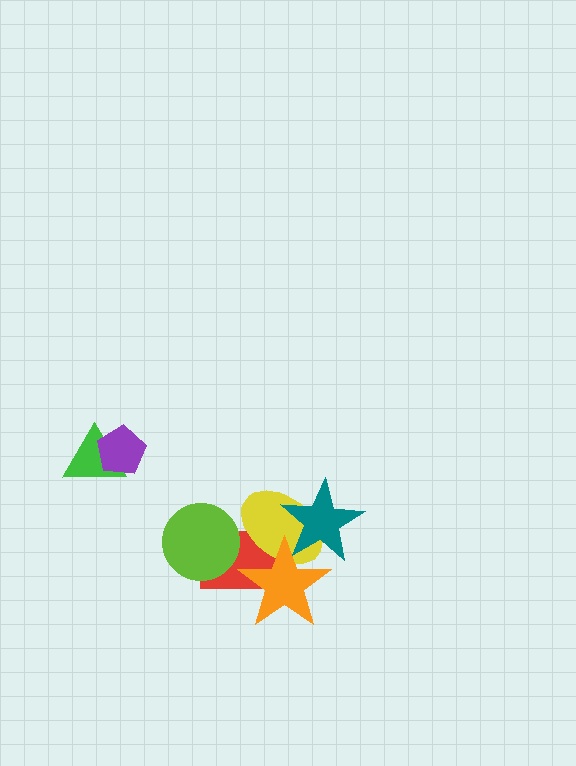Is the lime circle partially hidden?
No, no other shape covers it.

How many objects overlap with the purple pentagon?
1 object overlaps with the purple pentagon.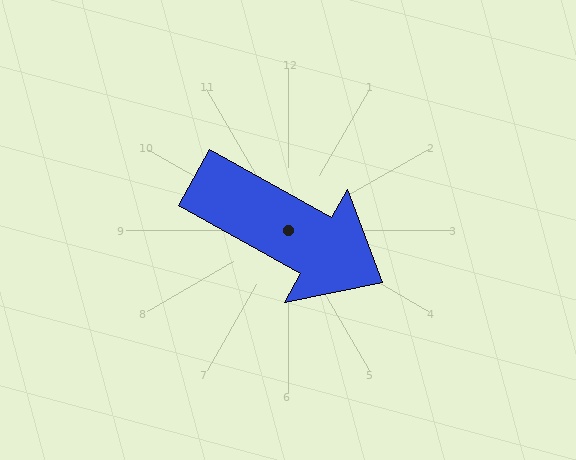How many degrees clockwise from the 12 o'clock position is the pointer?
Approximately 119 degrees.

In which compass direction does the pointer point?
Southeast.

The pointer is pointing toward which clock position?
Roughly 4 o'clock.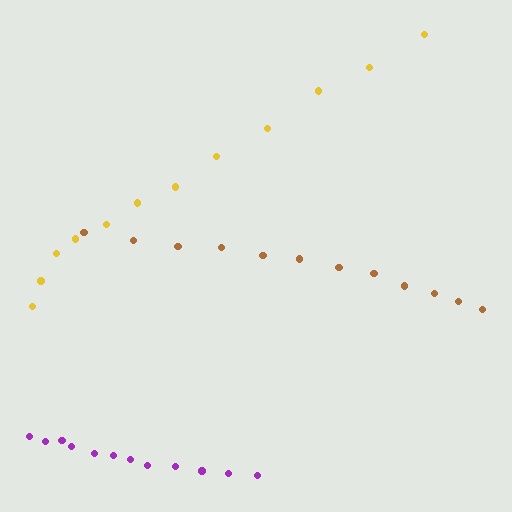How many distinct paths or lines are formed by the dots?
There are 3 distinct paths.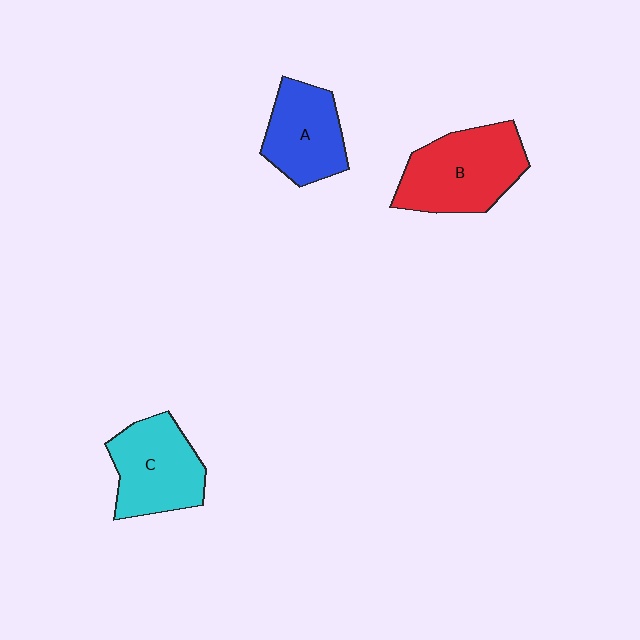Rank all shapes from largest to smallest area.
From largest to smallest: B (red), C (cyan), A (blue).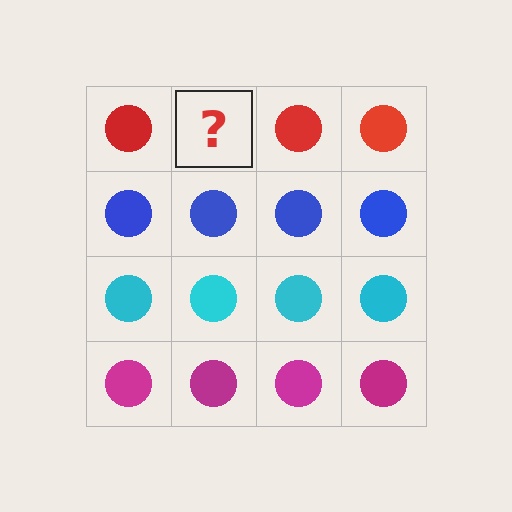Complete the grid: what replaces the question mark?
The question mark should be replaced with a red circle.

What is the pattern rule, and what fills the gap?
The rule is that each row has a consistent color. The gap should be filled with a red circle.